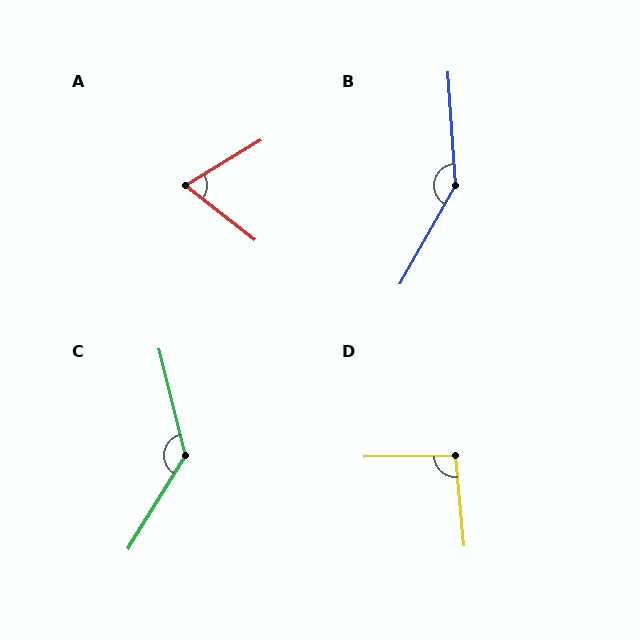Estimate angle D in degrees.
Approximately 94 degrees.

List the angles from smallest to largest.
A (69°), D (94°), C (135°), B (147°).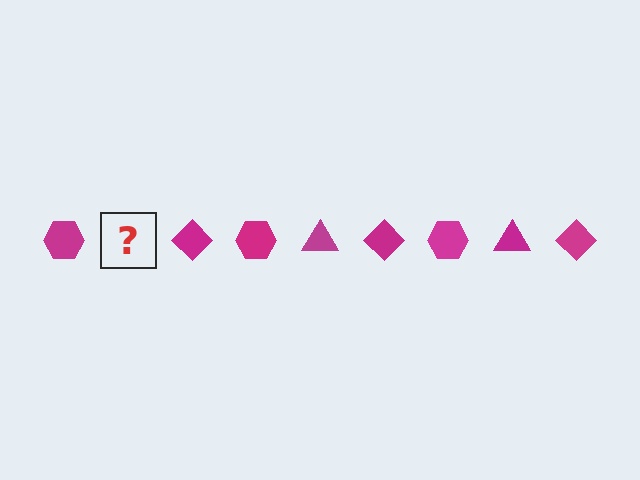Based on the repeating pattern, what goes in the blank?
The blank should be a magenta triangle.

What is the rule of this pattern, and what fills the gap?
The rule is that the pattern cycles through hexagon, triangle, diamond shapes in magenta. The gap should be filled with a magenta triangle.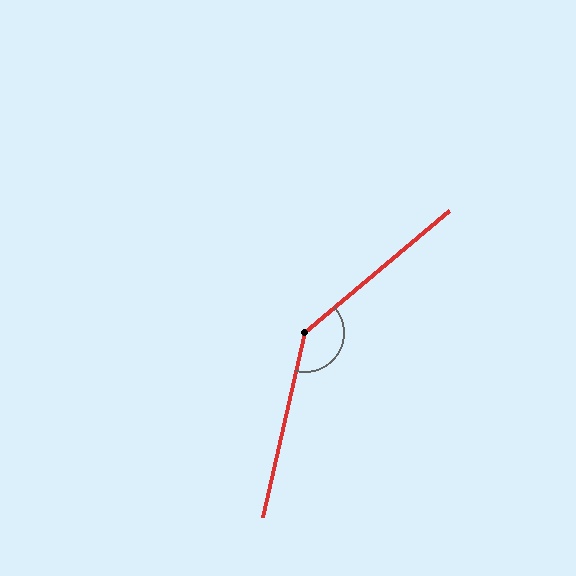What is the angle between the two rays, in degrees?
Approximately 143 degrees.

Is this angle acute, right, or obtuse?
It is obtuse.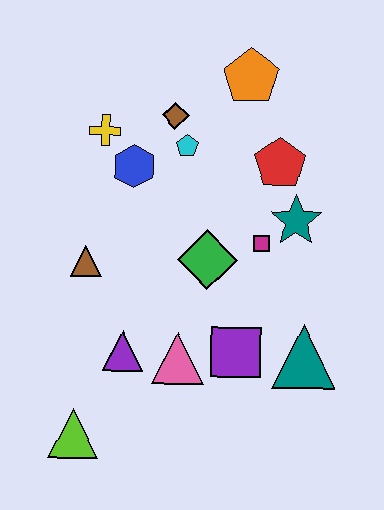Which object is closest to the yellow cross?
The blue hexagon is closest to the yellow cross.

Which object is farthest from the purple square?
The orange pentagon is farthest from the purple square.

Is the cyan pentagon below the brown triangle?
No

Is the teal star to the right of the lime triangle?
Yes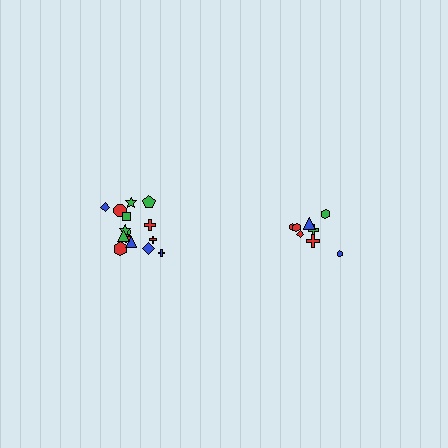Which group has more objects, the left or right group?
The left group.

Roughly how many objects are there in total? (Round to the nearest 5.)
Roughly 25 objects in total.